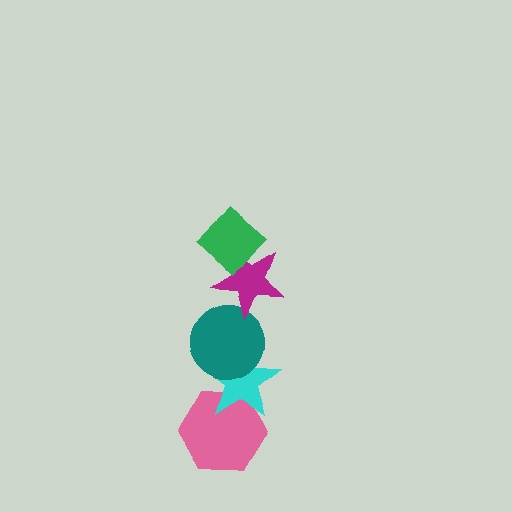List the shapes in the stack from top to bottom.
From top to bottom: the green diamond, the magenta star, the teal circle, the cyan star, the pink hexagon.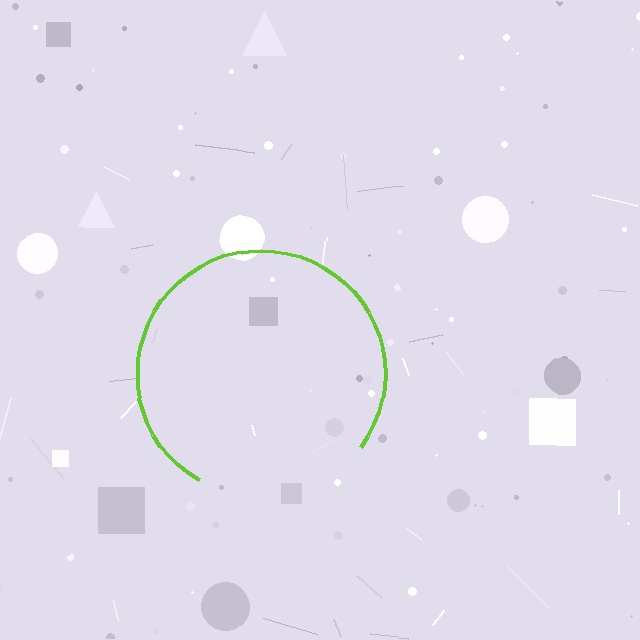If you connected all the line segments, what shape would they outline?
They would outline a circle.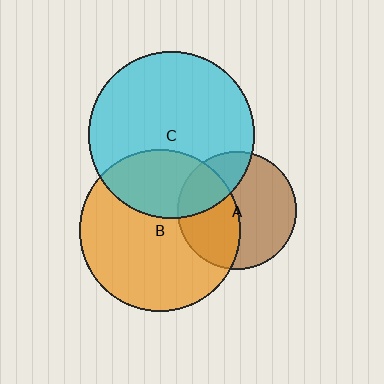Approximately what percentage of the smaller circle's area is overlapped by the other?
Approximately 25%.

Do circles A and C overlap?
Yes.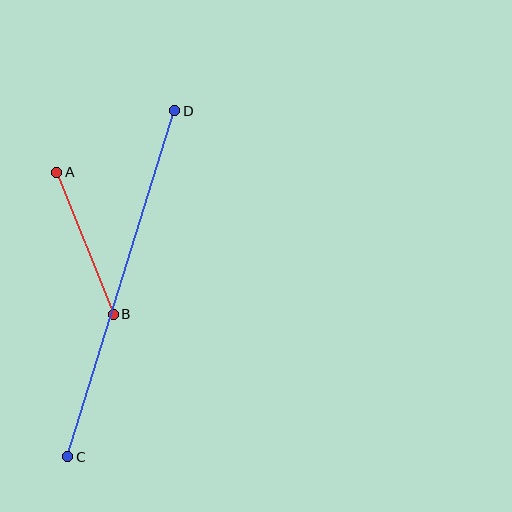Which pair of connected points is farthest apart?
Points C and D are farthest apart.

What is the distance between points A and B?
The distance is approximately 153 pixels.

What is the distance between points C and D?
The distance is approximately 362 pixels.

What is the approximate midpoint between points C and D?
The midpoint is at approximately (121, 284) pixels.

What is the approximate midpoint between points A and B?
The midpoint is at approximately (85, 243) pixels.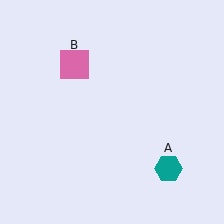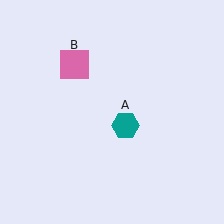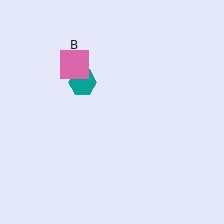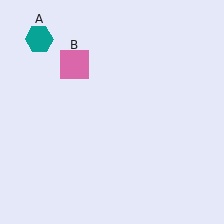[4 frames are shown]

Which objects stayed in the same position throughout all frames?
Pink square (object B) remained stationary.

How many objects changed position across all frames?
1 object changed position: teal hexagon (object A).